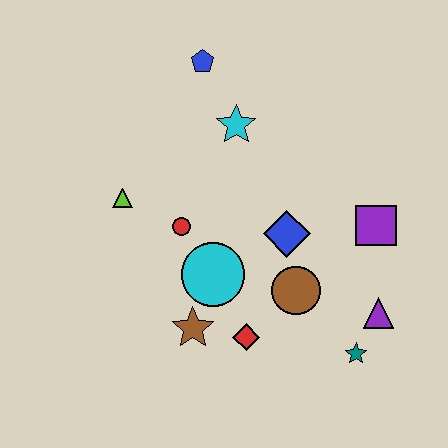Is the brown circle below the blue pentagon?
Yes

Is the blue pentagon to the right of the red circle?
Yes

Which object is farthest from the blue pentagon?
The teal star is farthest from the blue pentagon.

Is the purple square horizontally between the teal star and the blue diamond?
No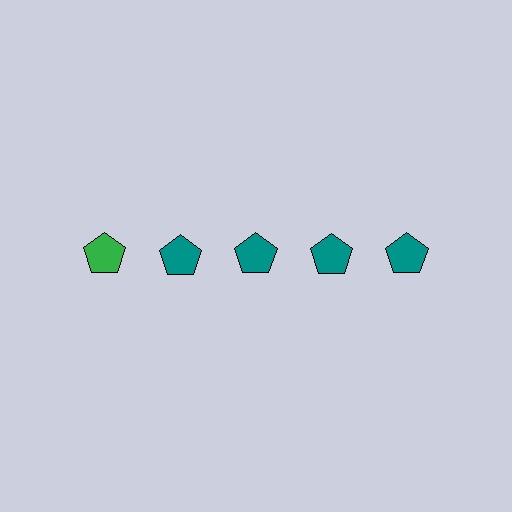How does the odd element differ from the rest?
It has a different color: green instead of teal.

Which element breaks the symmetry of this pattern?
The green pentagon in the top row, leftmost column breaks the symmetry. All other shapes are teal pentagons.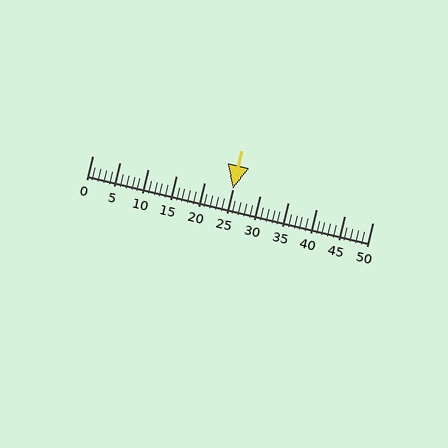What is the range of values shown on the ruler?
The ruler shows values from 0 to 50.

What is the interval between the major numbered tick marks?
The major tick marks are spaced 5 units apart.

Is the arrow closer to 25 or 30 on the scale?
The arrow is closer to 25.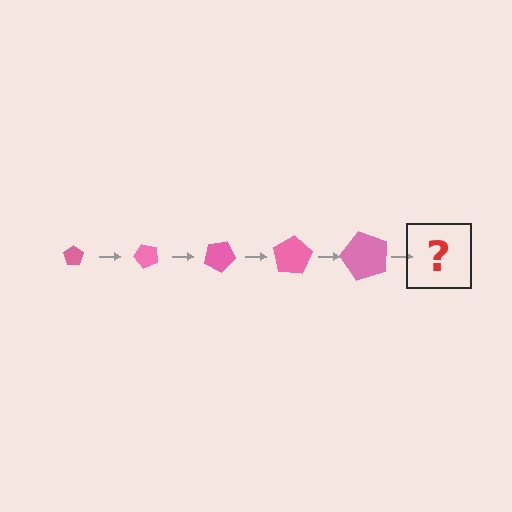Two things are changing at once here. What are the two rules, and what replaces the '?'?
The two rules are that the pentagon grows larger each step and it rotates 50 degrees each step. The '?' should be a pentagon, larger than the previous one and rotated 250 degrees from the start.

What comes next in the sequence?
The next element should be a pentagon, larger than the previous one and rotated 250 degrees from the start.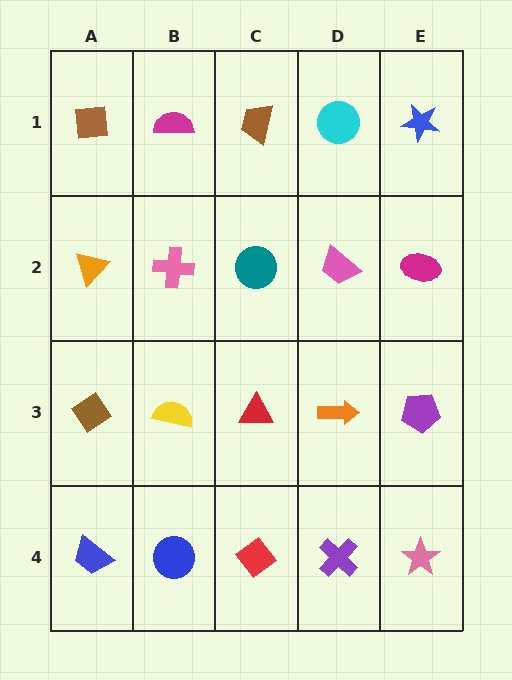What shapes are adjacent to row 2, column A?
A brown square (row 1, column A), a brown diamond (row 3, column A), a pink cross (row 2, column B).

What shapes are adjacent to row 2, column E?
A blue star (row 1, column E), a purple pentagon (row 3, column E), a pink trapezoid (row 2, column D).